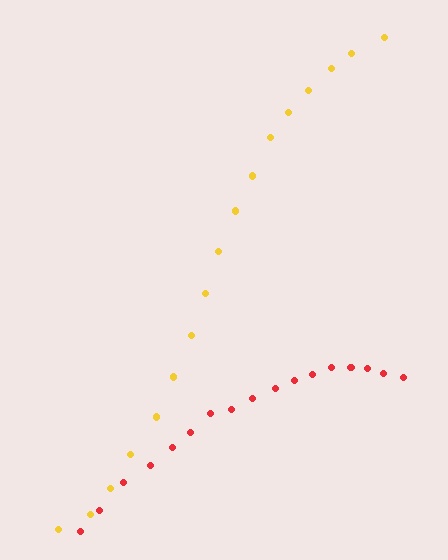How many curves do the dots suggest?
There are 2 distinct paths.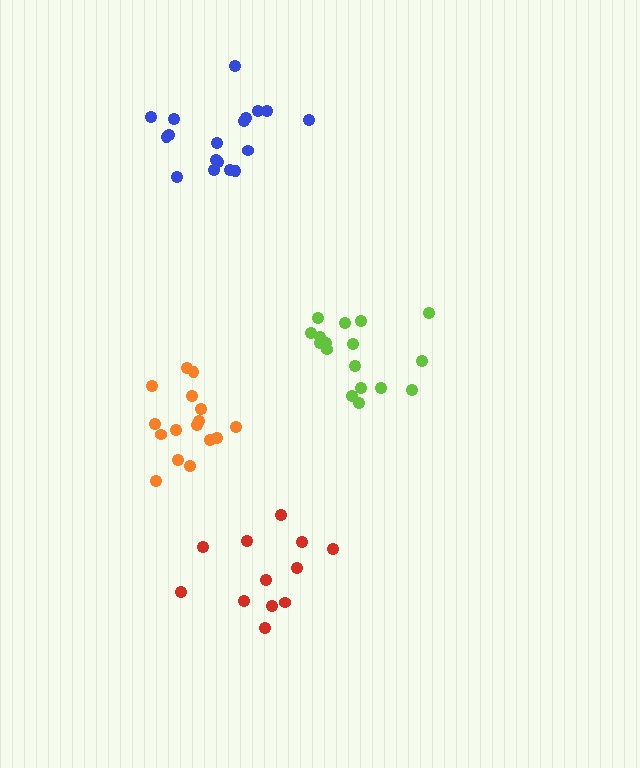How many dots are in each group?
Group 1: 17 dots, Group 2: 18 dots, Group 3: 16 dots, Group 4: 12 dots (63 total).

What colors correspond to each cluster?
The clusters are colored: lime, blue, orange, red.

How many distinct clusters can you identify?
There are 4 distinct clusters.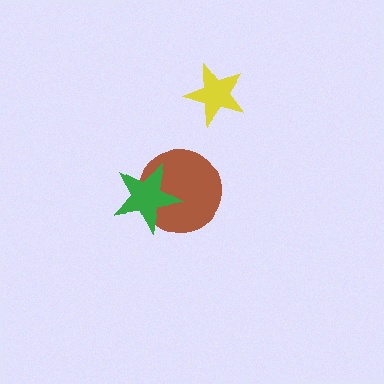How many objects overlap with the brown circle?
1 object overlaps with the brown circle.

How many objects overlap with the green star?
1 object overlaps with the green star.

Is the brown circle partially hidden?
Yes, it is partially covered by another shape.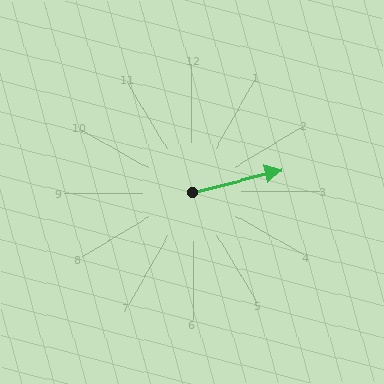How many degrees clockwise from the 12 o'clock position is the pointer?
Approximately 77 degrees.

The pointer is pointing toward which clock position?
Roughly 3 o'clock.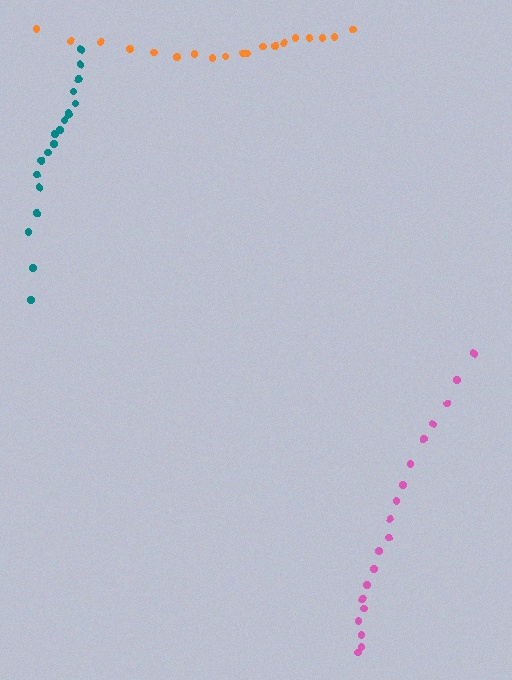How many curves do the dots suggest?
There are 3 distinct paths.